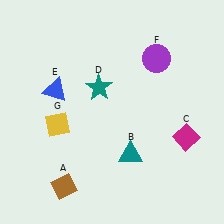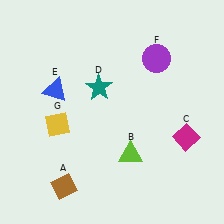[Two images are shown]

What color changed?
The triangle (B) changed from teal in Image 1 to lime in Image 2.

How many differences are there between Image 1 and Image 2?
There is 1 difference between the two images.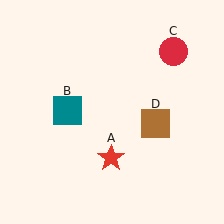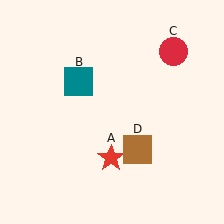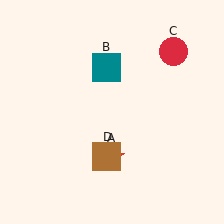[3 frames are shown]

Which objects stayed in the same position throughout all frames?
Red star (object A) and red circle (object C) remained stationary.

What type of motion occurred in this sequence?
The teal square (object B), brown square (object D) rotated clockwise around the center of the scene.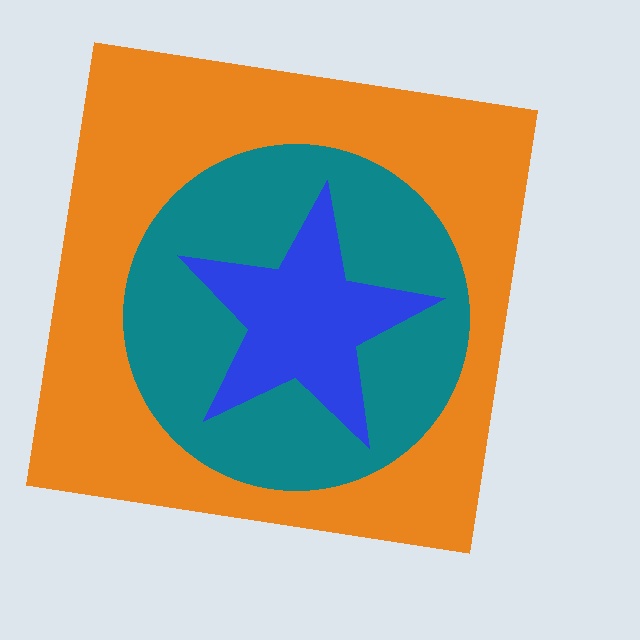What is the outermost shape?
The orange square.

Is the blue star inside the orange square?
Yes.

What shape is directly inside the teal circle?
The blue star.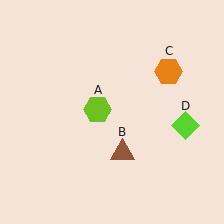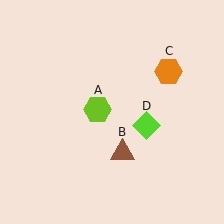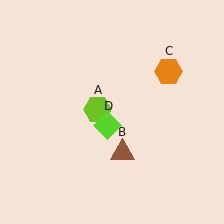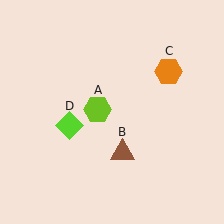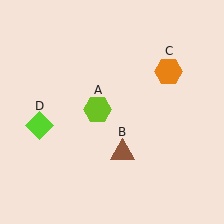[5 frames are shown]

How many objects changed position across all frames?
1 object changed position: lime diamond (object D).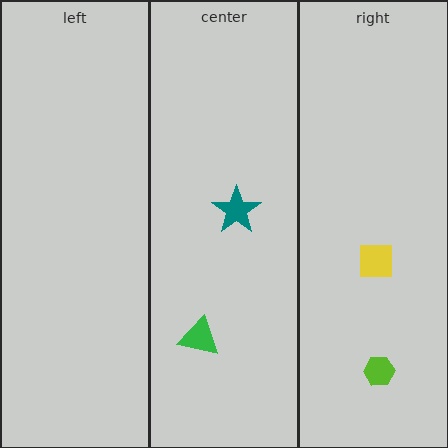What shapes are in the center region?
The teal star, the green triangle.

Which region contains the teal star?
The center region.